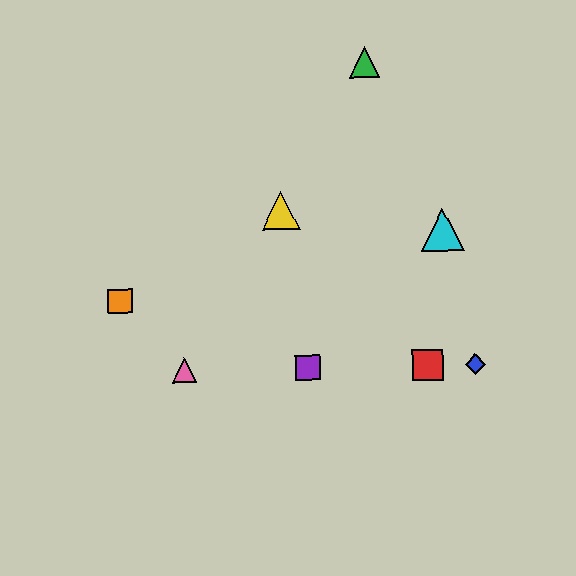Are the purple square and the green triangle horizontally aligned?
No, the purple square is at y≈368 and the green triangle is at y≈62.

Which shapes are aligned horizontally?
The red square, the blue diamond, the purple square, the pink triangle are aligned horizontally.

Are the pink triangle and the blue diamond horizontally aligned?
Yes, both are at y≈370.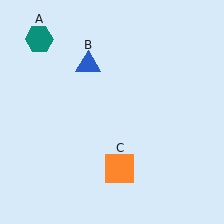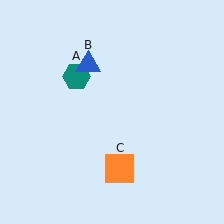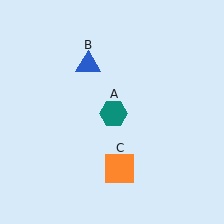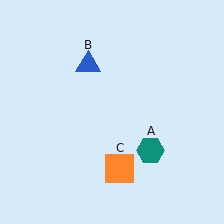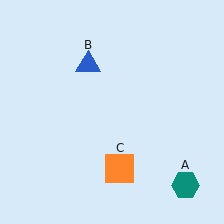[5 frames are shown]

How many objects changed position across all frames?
1 object changed position: teal hexagon (object A).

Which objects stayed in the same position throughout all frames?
Blue triangle (object B) and orange square (object C) remained stationary.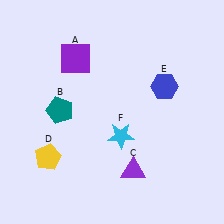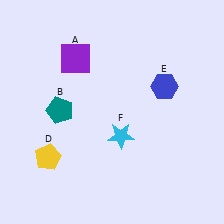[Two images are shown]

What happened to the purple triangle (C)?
The purple triangle (C) was removed in Image 2. It was in the bottom-right area of Image 1.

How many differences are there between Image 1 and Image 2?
There is 1 difference between the two images.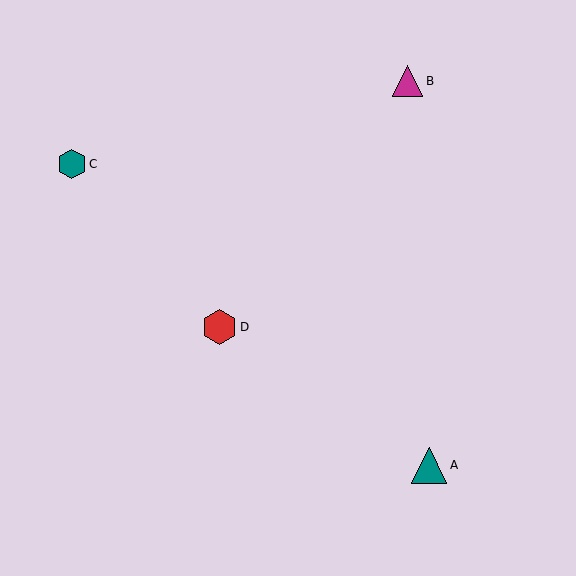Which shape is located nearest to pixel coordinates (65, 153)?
The teal hexagon (labeled C) at (72, 164) is nearest to that location.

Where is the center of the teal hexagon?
The center of the teal hexagon is at (72, 164).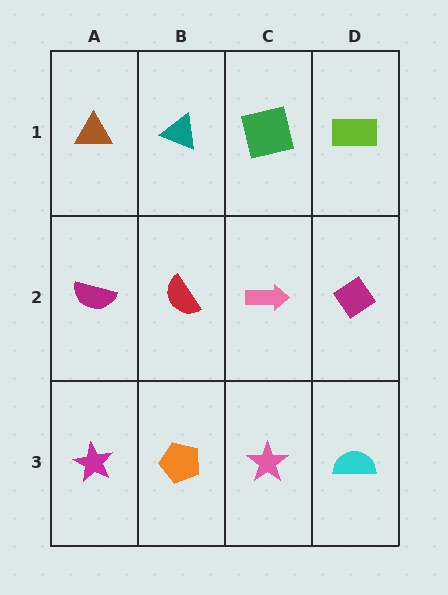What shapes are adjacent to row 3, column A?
A magenta semicircle (row 2, column A), an orange pentagon (row 3, column B).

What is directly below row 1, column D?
A magenta diamond.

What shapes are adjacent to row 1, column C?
A pink arrow (row 2, column C), a teal triangle (row 1, column B), a lime rectangle (row 1, column D).